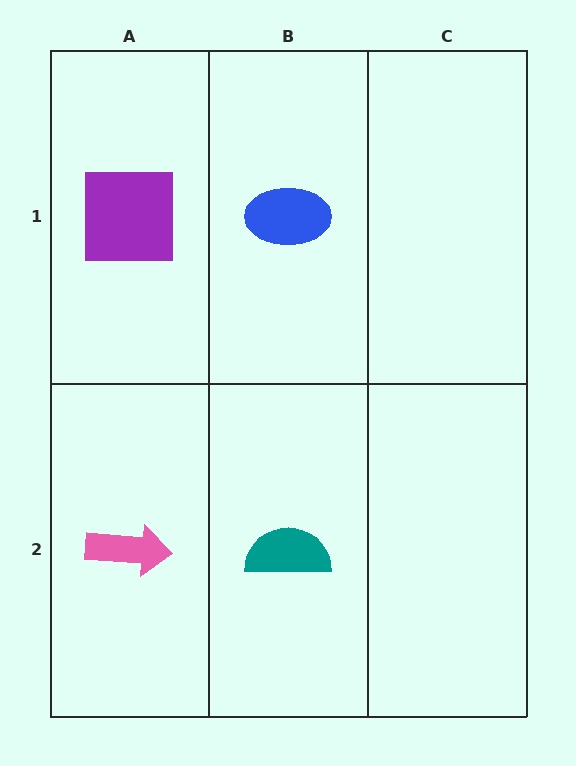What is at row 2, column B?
A teal semicircle.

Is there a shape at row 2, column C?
No, that cell is empty.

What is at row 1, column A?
A purple square.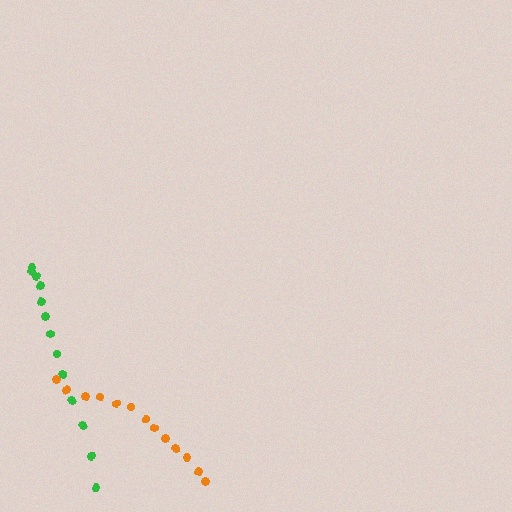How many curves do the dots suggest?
There are 2 distinct paths.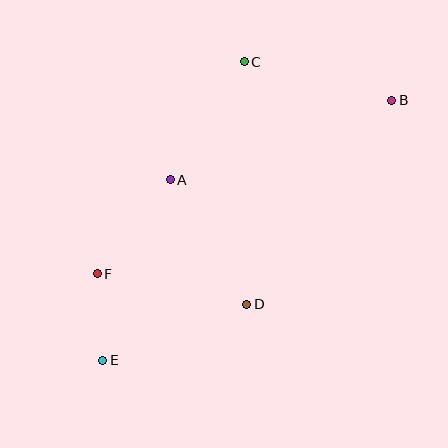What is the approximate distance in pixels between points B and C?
The distance between B and C is approximately 152 pixels.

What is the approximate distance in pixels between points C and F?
The distance between C and F is approximately 258 pixels.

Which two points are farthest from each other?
Points B and E are farthest from each other.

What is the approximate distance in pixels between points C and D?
The distance between C and D is approximately 242 pixels.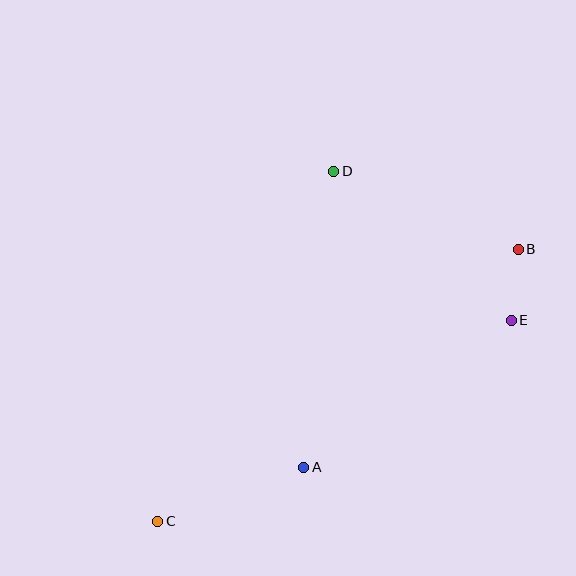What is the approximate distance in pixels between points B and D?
The distance between B and D is approximately 200 pixels.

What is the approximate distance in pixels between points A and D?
The distance between A and D is approximately 298 pixels.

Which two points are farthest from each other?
Points B and C are farthest from each other.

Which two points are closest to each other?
Points B and E are closest to each other.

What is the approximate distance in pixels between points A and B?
The distance between A and B is approximately 306 pixels.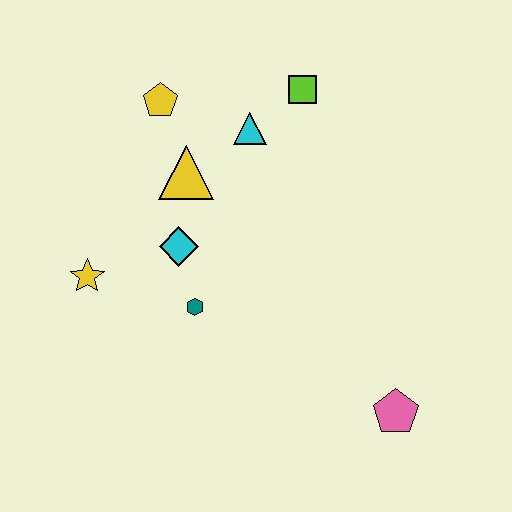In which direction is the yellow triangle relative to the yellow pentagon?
The yellow triangle is below the yellow pentagon.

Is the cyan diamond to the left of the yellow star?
No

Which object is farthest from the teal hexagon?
The lime square is farthest from the teal hexagon.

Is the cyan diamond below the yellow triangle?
Yes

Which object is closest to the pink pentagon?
The teal hexagon is closest to the pink pentagon.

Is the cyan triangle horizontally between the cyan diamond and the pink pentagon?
Yes